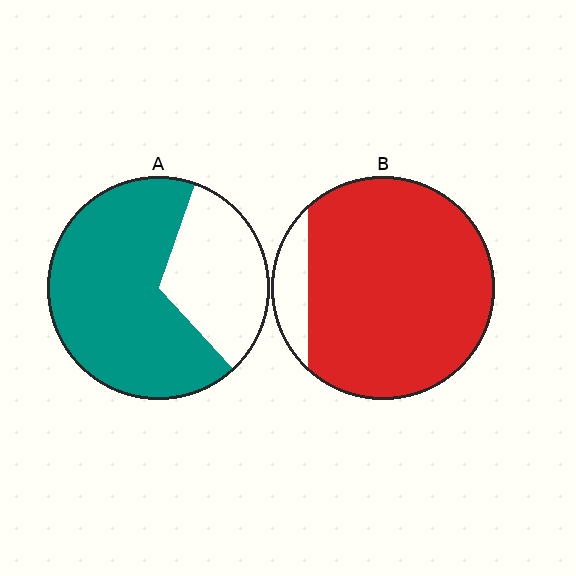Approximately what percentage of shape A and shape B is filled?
A is approximately 65% and B is approximately 90%.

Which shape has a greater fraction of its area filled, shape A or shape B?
Shape B.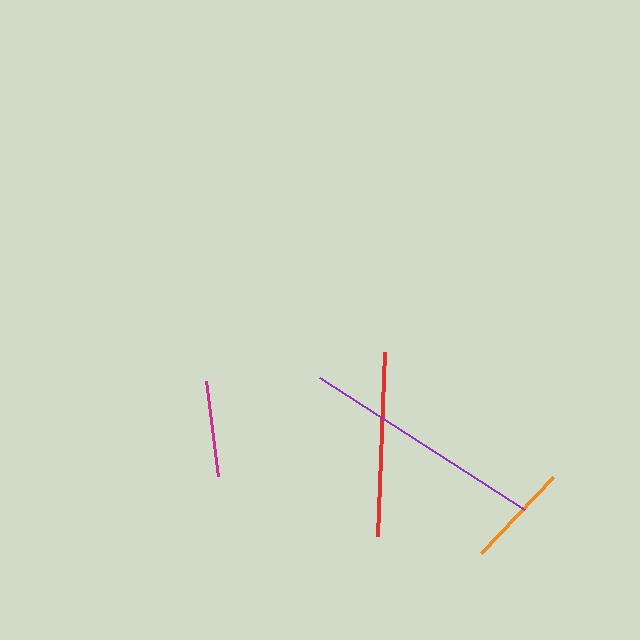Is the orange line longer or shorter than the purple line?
The purple line is longer than the orange line.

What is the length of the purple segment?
The purple segment is approximately 244 pixels long.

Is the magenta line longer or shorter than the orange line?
The orange line is longer than the magenta line.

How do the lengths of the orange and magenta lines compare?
The orange and magenta lines are approximately the same length.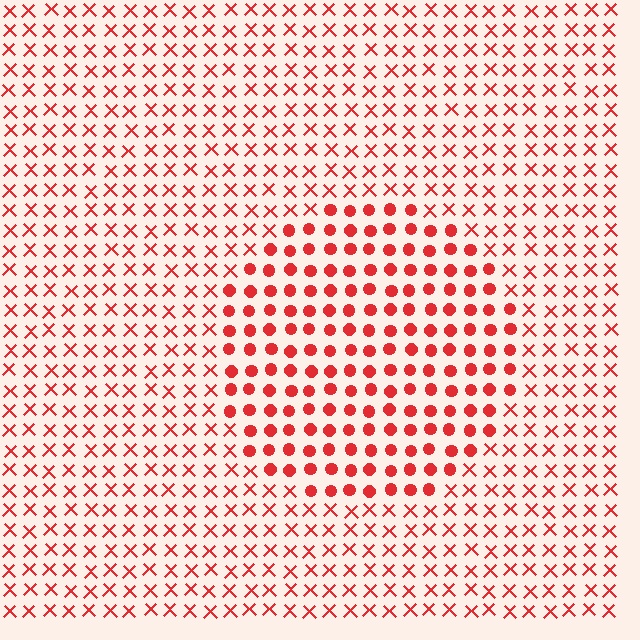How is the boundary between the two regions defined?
The boundary is defined by a change in element shape: circles inside vs. X marks outside. All elements share the same color and spacing.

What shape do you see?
I see a circle.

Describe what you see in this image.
The image is filled with small red elements arranged in a uniform grid. A circle-shaped region contains circles, while the surrounding area contains X marks. The boundary is defined purely by the change in element shape.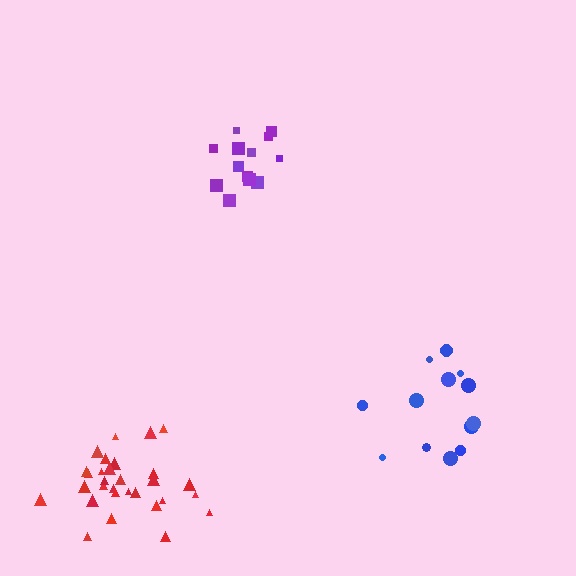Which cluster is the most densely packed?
Purple.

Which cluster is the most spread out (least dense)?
Blue.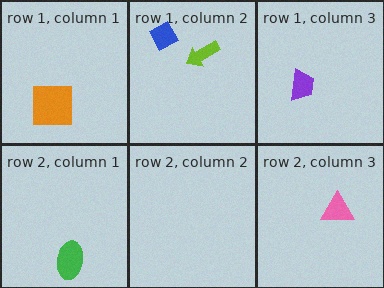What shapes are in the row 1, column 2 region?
The blue diamond, the lime arrow.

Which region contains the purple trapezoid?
The row 1, column 3 region.